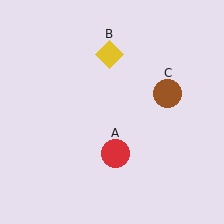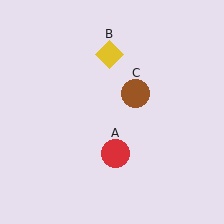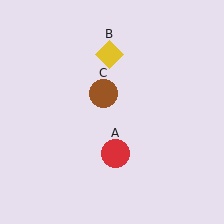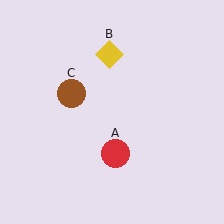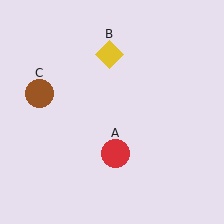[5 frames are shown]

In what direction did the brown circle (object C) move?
The brown circle (object C) moved left.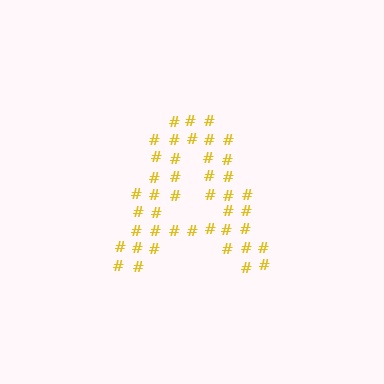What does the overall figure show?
The overall figure shows the letter A.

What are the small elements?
The small elements are hash symbols.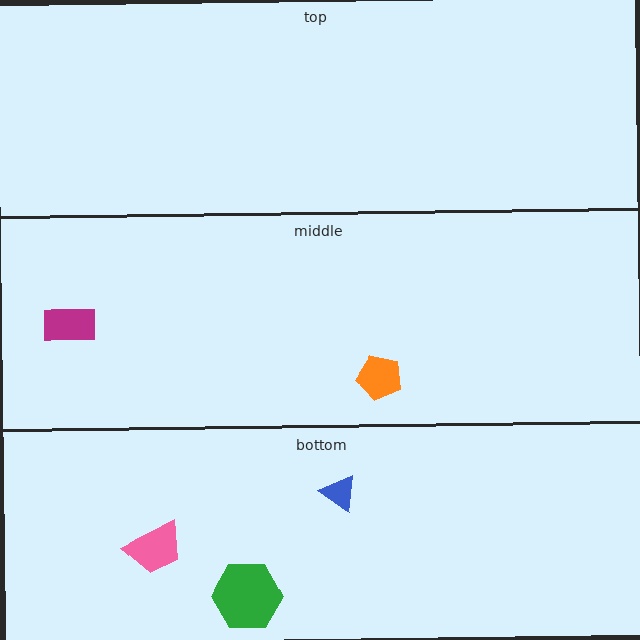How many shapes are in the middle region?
2.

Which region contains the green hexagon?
The bottom region.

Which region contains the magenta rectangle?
The middle region.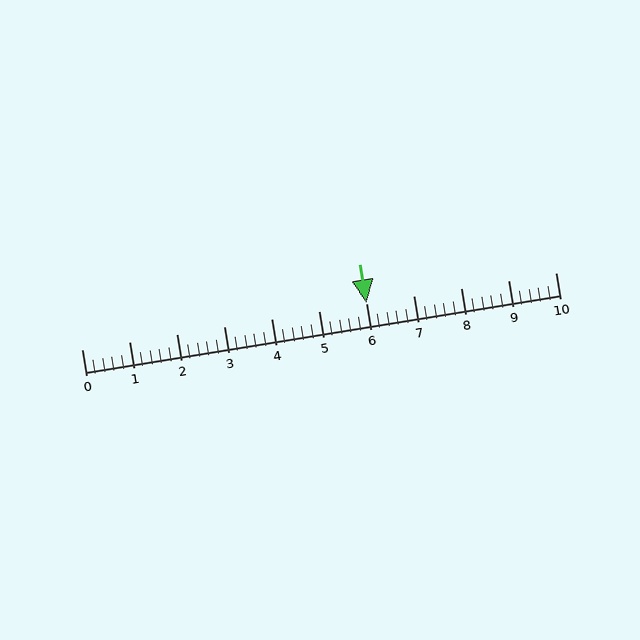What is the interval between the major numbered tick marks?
The major tick marks are spaced 1 units apart.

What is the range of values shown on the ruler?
The ruler shows values from 0 to 10.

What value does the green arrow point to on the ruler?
The green arrow points to approximately 6.0.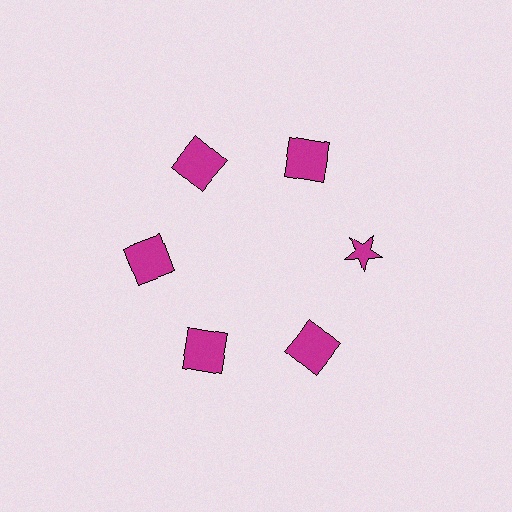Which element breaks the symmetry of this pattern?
The magenta star at roughly the 3 o'clock position breaks the symmetry. All other shapes are magenta squares.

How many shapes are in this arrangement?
There are 6 shapes arranged in a ring pattern.